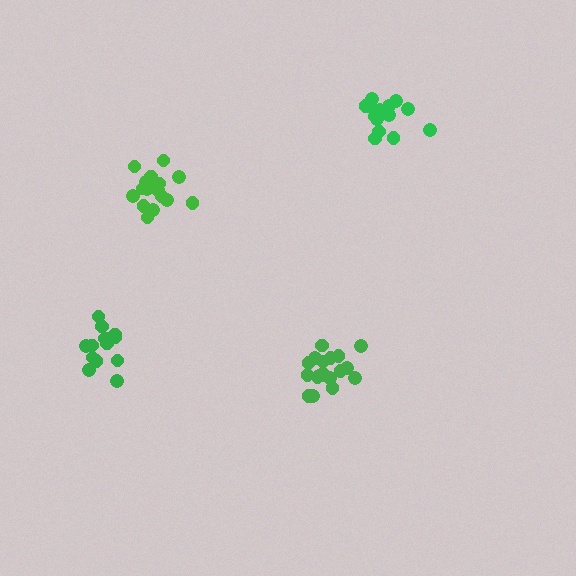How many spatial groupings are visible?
There are 4 spatial groupings.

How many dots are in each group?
Group 1: 17 dots, Group 2: 15 dots, Group 3: 18 dots, Group 4: 14 dots (64 total).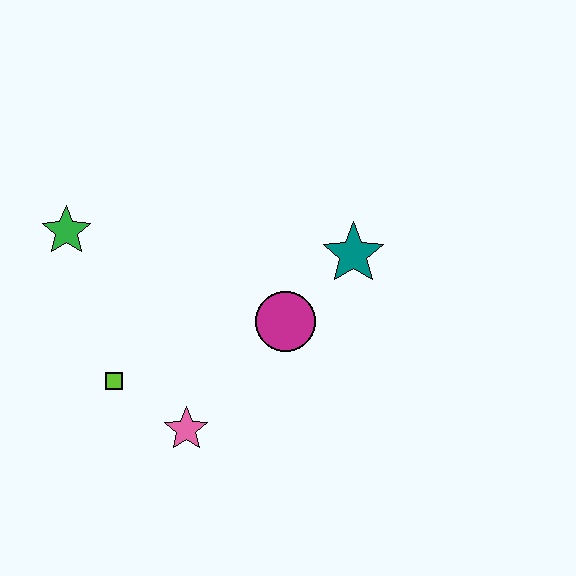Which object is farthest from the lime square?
The teal star is farthest from the lime square.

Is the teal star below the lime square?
No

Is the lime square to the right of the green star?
Yes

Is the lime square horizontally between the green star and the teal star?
Yes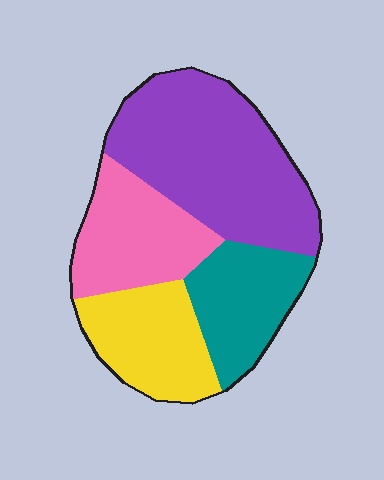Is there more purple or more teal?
Purple.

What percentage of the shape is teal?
Teal takes up about one fifth (1/5) of the shape.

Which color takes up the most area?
Purple, at roughly 40%.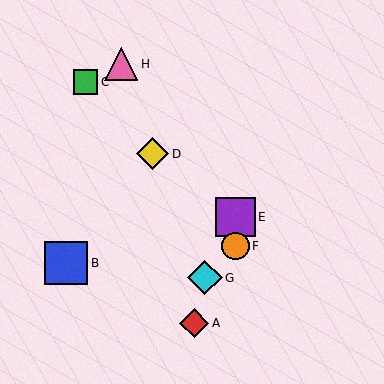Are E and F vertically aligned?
Yes, both are at x≈235.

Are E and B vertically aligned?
No, E is at x≈235 and B is at x≈66.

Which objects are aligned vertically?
Objects E, F are aligned vertically.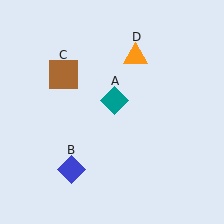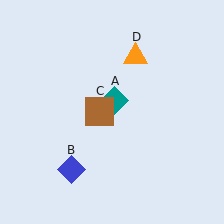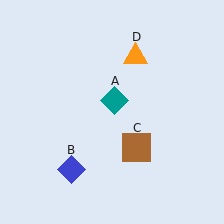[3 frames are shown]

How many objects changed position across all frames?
1 object changed position: brown square (object C).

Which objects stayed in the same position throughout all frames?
Teal diamond (object A) and blue diamond (object B) and orange triangle (object D) remained stationary.